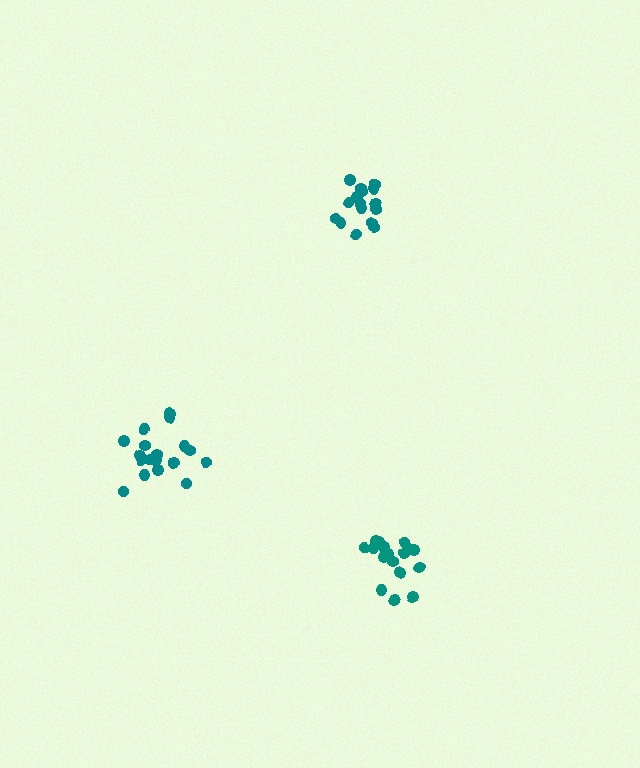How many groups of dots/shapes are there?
There are 3 groups.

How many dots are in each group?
Group 1: 16 dots, Group 2: 18 dots, Group 3: 18 dots (52 total).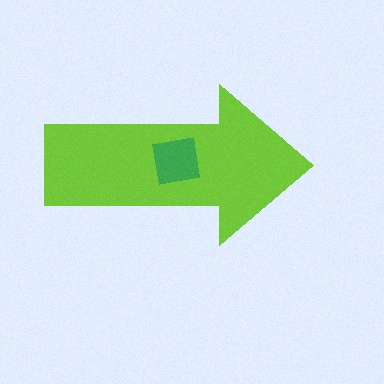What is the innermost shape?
The green square.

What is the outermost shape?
The lime arrow.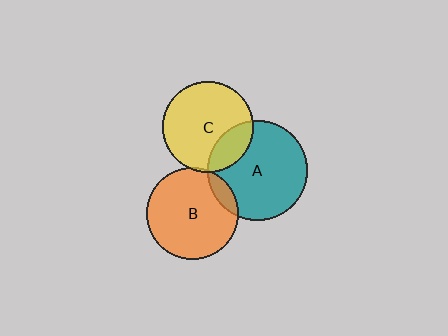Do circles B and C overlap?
Yes.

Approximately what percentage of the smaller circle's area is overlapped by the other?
Approximately 5%.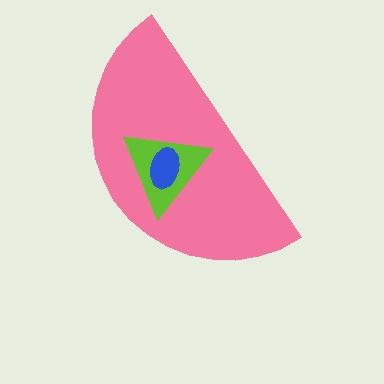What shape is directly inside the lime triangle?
The blue ellipse.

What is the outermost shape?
The pink semicircle.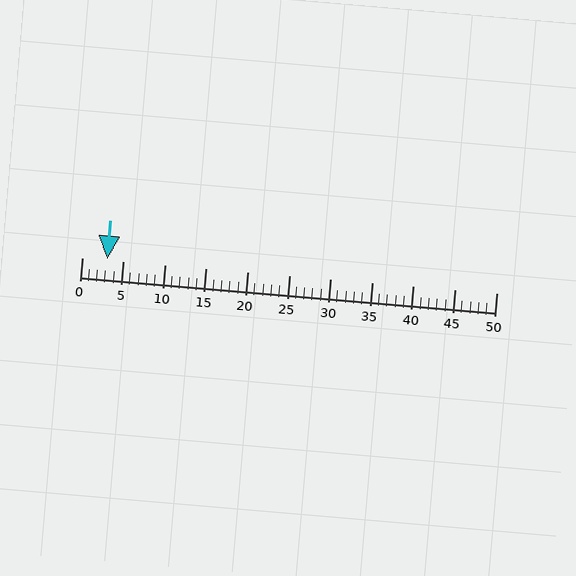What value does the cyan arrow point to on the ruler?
The cyan arrow points to approximately 3.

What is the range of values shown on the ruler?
The ruler shows values from 0 to 50.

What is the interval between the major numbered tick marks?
The major tick marks are spaced 5 units apart.